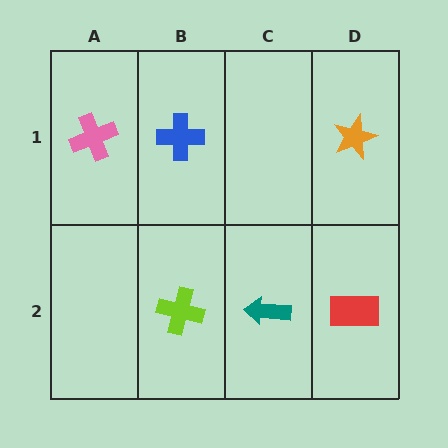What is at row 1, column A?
A pink cross.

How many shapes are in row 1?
3 shapes.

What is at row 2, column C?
A teal arrow.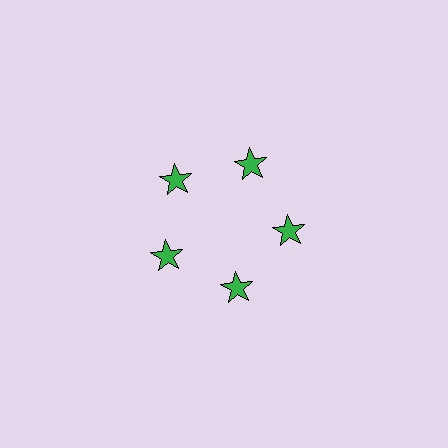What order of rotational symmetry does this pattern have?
This pattern has 5-fold rotational symmetry.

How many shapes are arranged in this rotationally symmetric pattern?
There are 5 shapes, arranged in 5 groups of 1.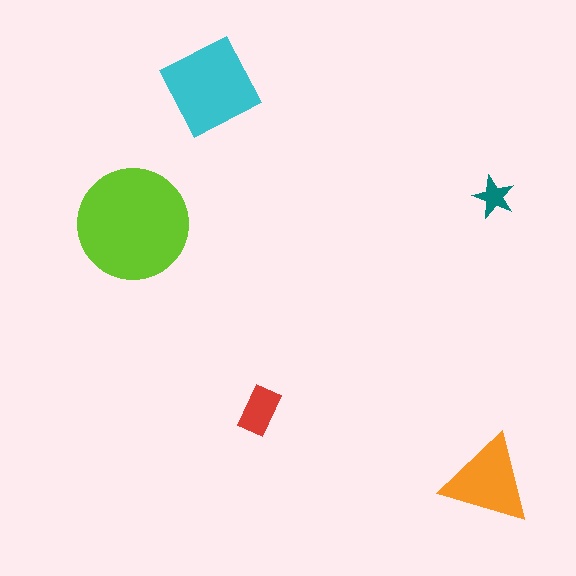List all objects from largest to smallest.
The lime circle, the cyan diamond, the orange triangle, the red rectangle, the teal star.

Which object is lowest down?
The orange triangle is bottommost.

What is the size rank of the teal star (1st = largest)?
5th.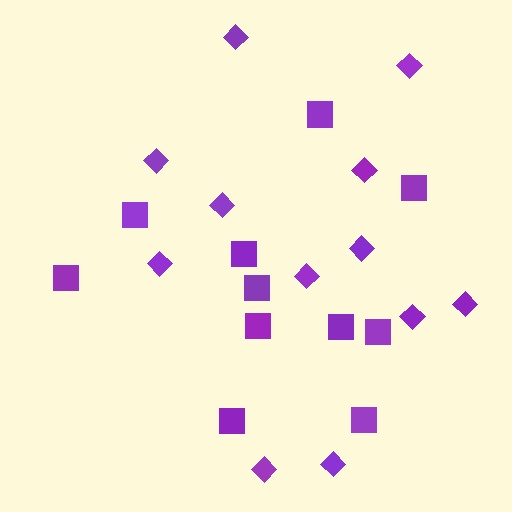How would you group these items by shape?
There are 2 groups: one group of squares (11) and one group of diamonds (12).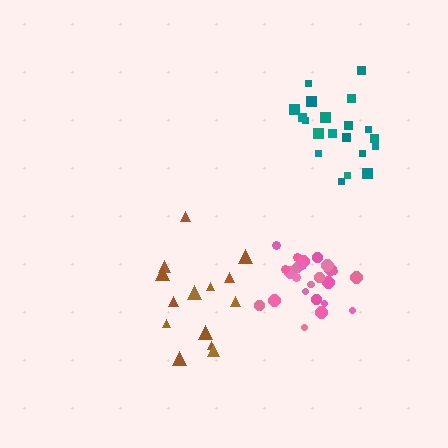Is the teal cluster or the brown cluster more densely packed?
Teal.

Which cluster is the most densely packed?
Pink.